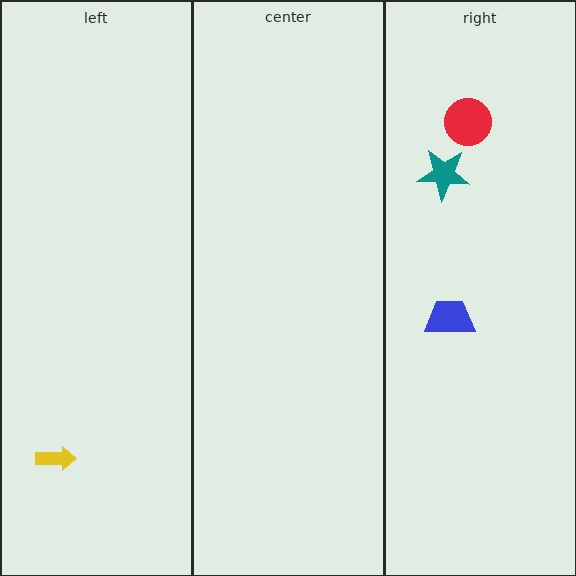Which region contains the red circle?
The right region.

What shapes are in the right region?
The blue trapezoid, the teal star, the red circle.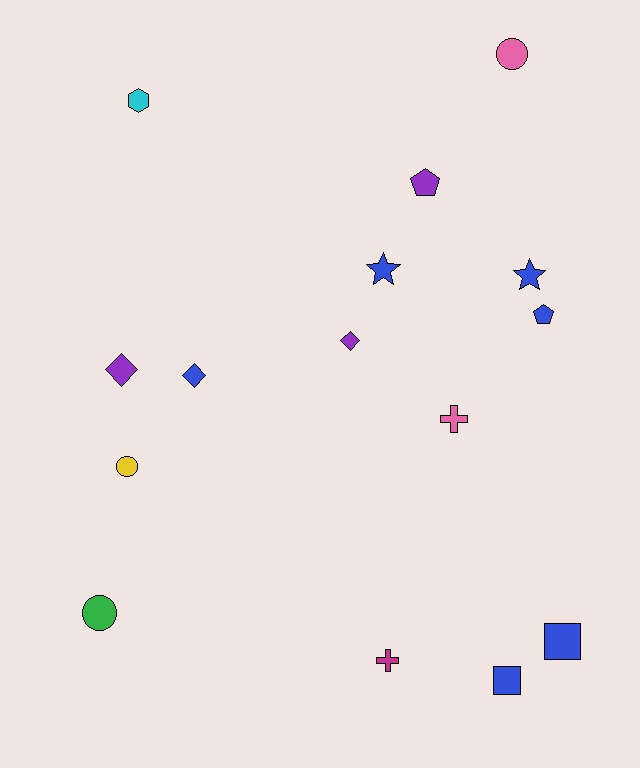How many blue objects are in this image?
There are 6 blue objects.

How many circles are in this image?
There are 3 circles.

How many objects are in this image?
There are 15 objects.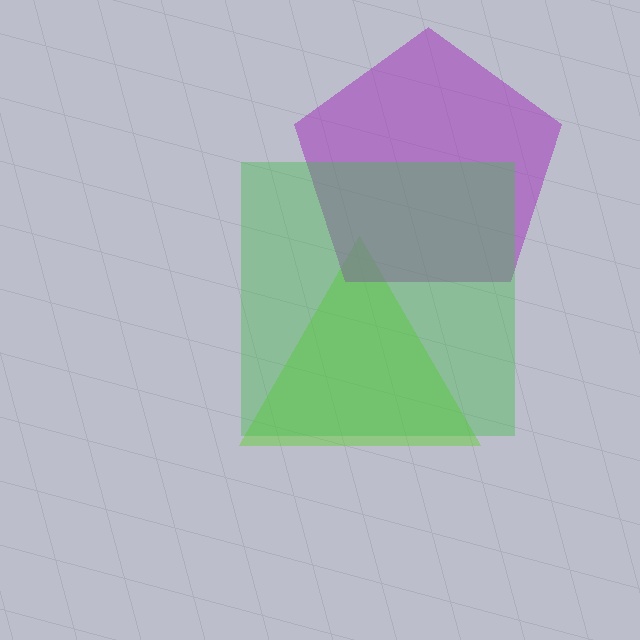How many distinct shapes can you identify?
There are 3 distinct shapes: a lime triangle, a purple pentagon, a green square.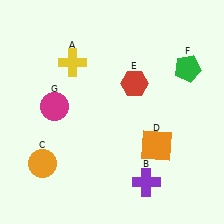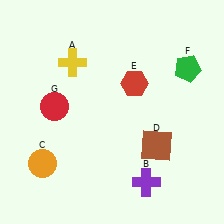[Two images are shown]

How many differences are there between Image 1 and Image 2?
There are 2 differences between the two images.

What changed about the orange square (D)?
In Image 1, D is orange. In Image 2, it changed to brown.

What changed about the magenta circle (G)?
In Image 1, G is magenta. In Image 2, it changed to red.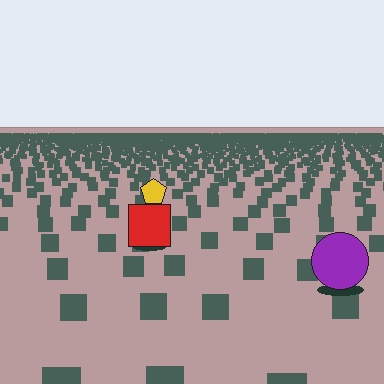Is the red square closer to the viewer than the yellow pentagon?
Yes. The red square is closer — you can tell from the texture gradient: the ground texture is coarser near it.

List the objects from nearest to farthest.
From nearest to farthest: the purple circle, the red square, the yellow pentagon.